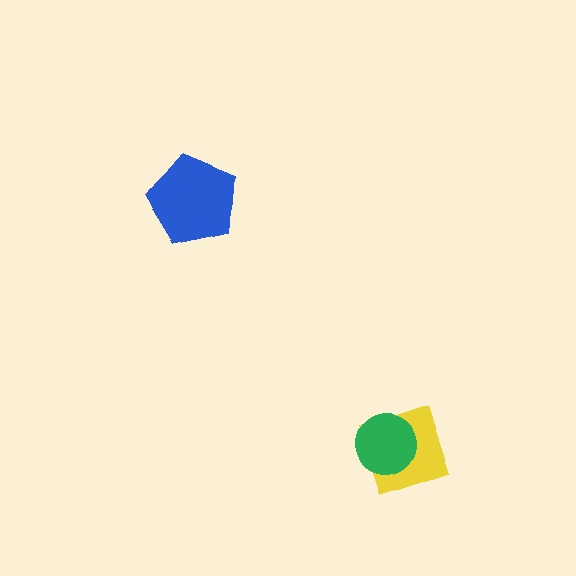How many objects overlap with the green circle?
1 object overlaps with the green circle.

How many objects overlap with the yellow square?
1 object overlaps with the yellow square.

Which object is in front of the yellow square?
The green circle is in front of the yellow square.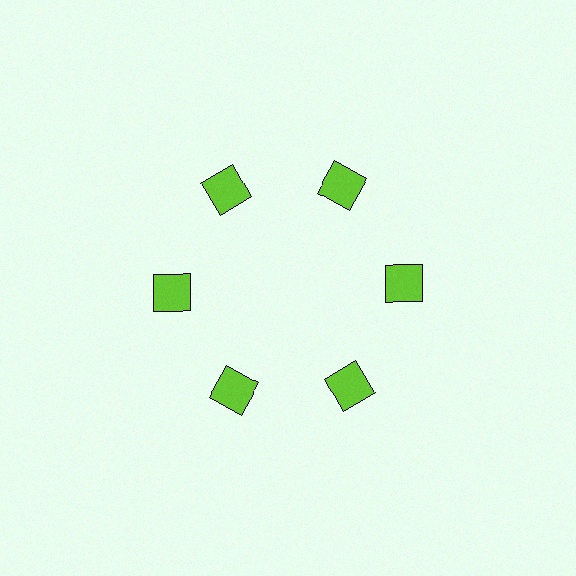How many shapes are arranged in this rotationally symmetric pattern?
There are 6 shapes, arranged in 6 groups of 1.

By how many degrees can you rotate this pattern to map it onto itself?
The pattern maps onto itself every 60 degrees of rotation.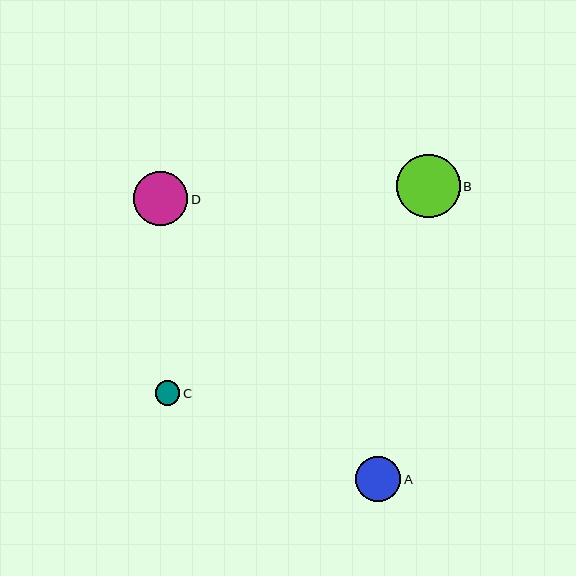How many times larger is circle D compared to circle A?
Circle D is approximately 1.2 times the size of circle A.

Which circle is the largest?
Circle B is the largest with a size of approximately 63 pixels.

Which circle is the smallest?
Circle C is the smallest with a size of approximately 24 pixels.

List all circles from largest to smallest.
From largest to smallest: B, D, A, C.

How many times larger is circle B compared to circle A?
Circle B is approximately 1.4 times the size of circle A.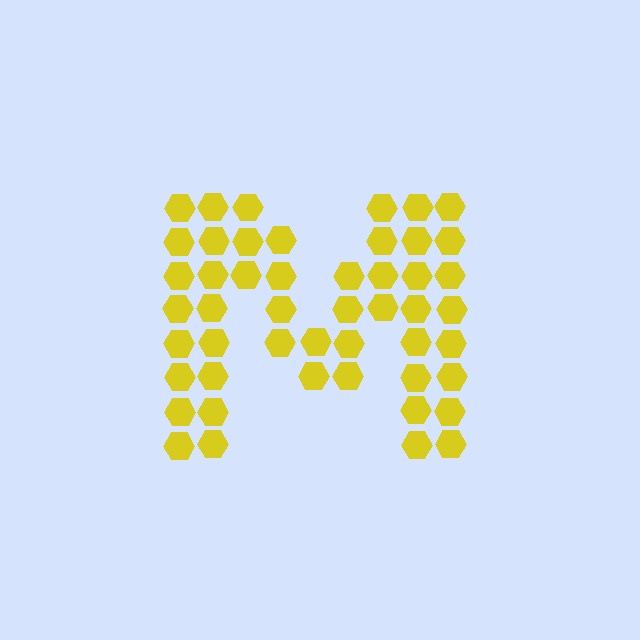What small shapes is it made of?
It is made of small hexagons.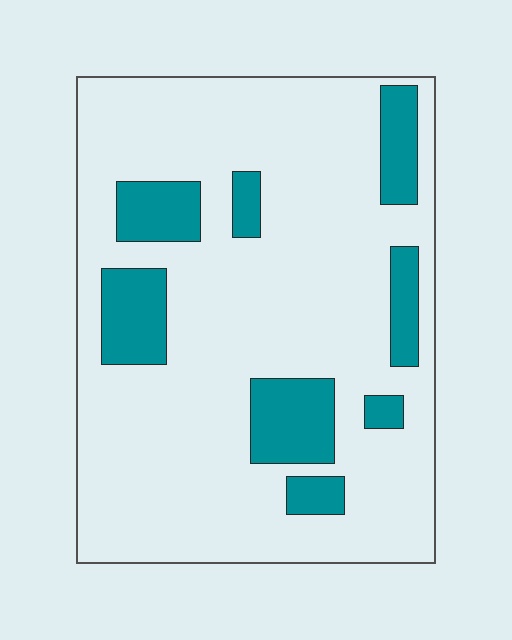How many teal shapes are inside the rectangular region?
8.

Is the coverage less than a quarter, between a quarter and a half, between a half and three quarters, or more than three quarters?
Less than a quarter.